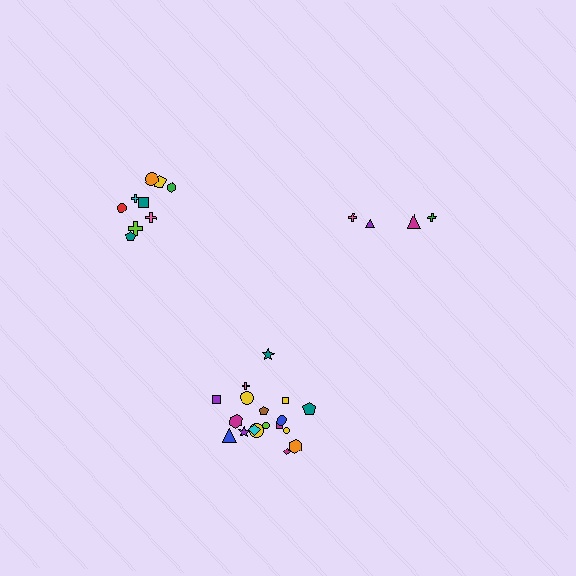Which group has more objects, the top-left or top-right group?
The top-left group.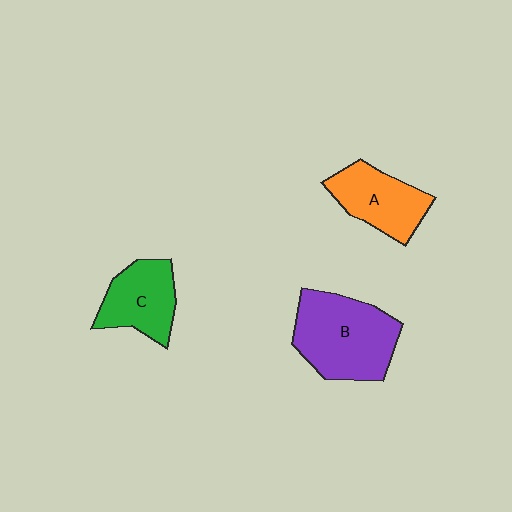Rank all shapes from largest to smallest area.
From largest to smallest: B (purple), A (orange), C (green).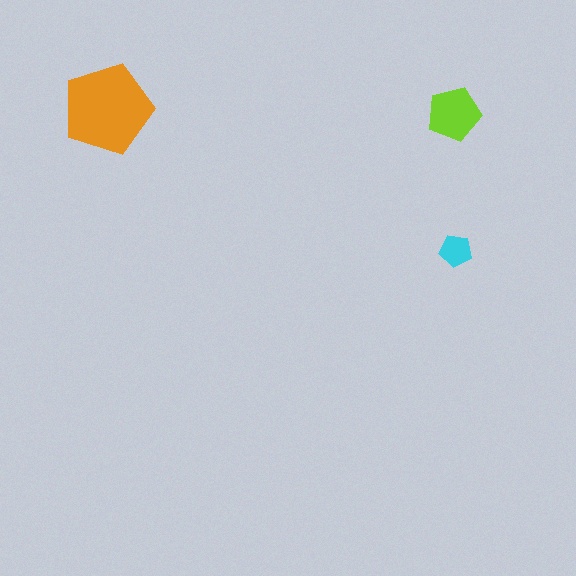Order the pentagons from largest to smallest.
the orange one, the lime one, the cyan one.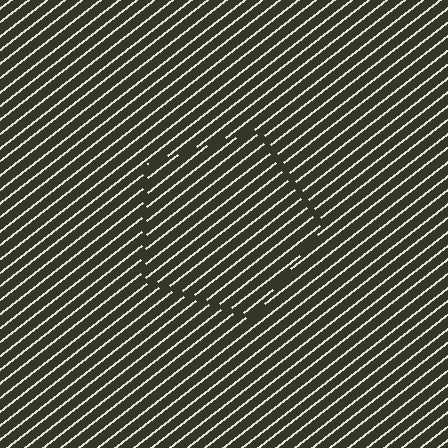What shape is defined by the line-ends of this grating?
An illusory pentagon. The interior of the shape contains the same grating, shifted by half a period — the contour is defined by the phase discontinuity where line-ends from the inner and outer gratings abut.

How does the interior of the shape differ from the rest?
The interior of the shape contains the same grating, shifted by half a period — the contour is defined by the phase discontinuity where line-ends from the inner and outer gratings abut.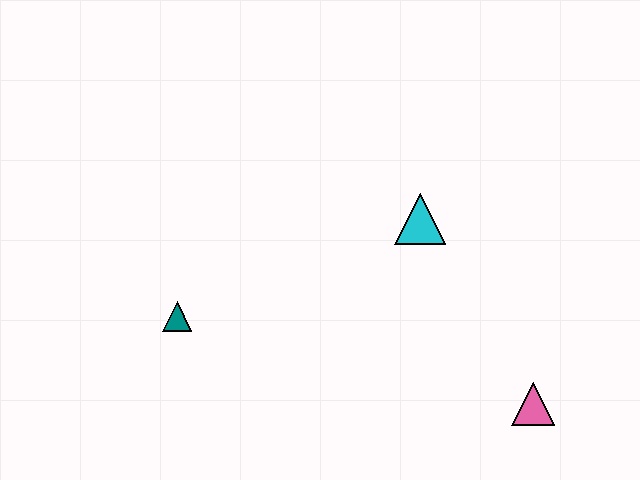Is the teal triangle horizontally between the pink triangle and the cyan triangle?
No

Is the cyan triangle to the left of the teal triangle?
No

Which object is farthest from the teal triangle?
The pink triangle is farthest from the teal triangle.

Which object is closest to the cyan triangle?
The pink triangle is closest to the cyan triangle.